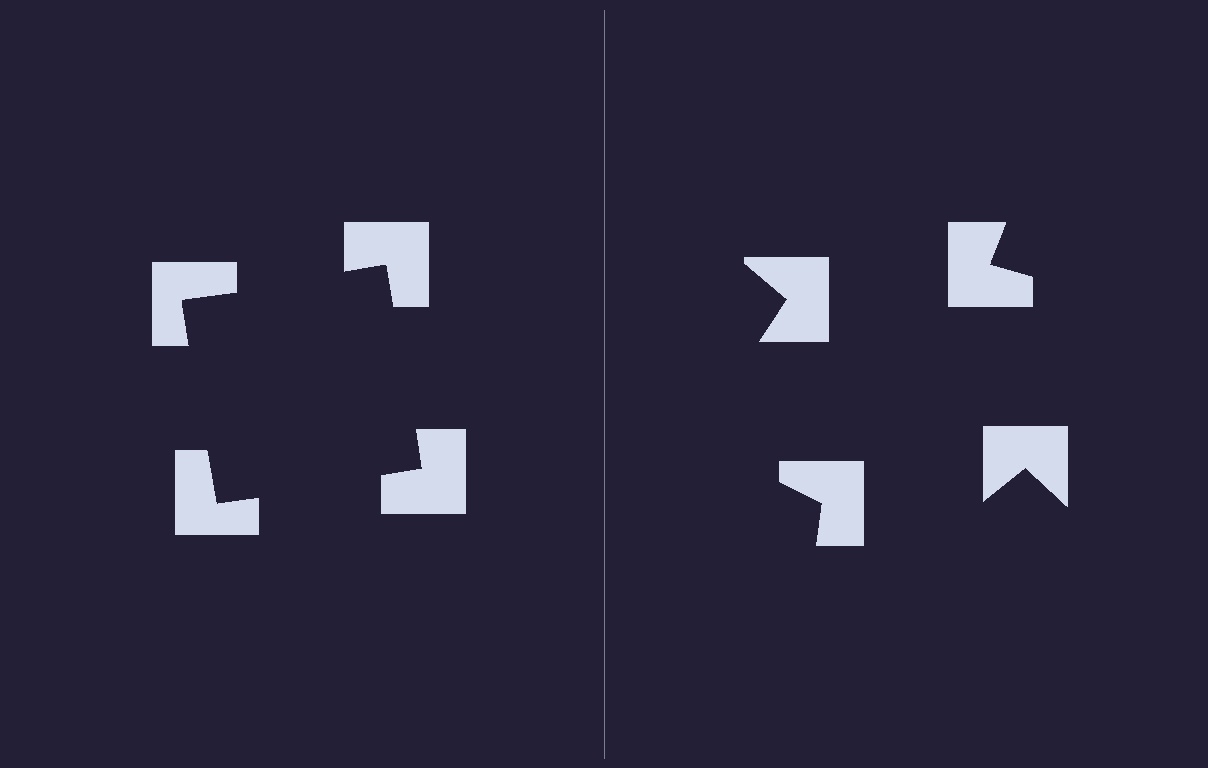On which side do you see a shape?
An illusory square appears on the left side. On the right side the wedge cuts are rotated, so no coherent shape forms.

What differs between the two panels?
The notched squares are positioned identically on both sides; only the wedge orientations differ. On the left they align to a square; on the right they are misaligned.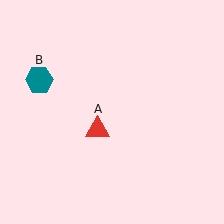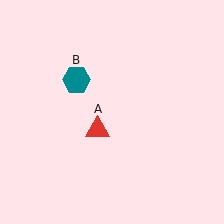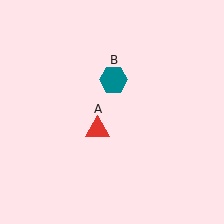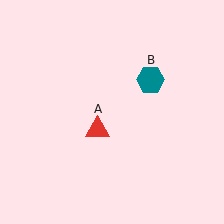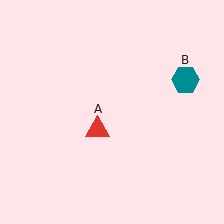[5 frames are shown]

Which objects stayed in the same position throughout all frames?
Red triangle (object A) remained stationary.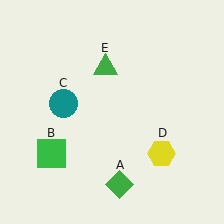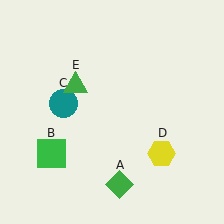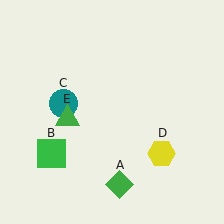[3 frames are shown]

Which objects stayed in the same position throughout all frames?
Green diamond (object A) and green square (object B) and teal circle (object C) and yellow hexagon (object D) remained stationary.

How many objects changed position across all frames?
1 object changed position: green triangle (object E).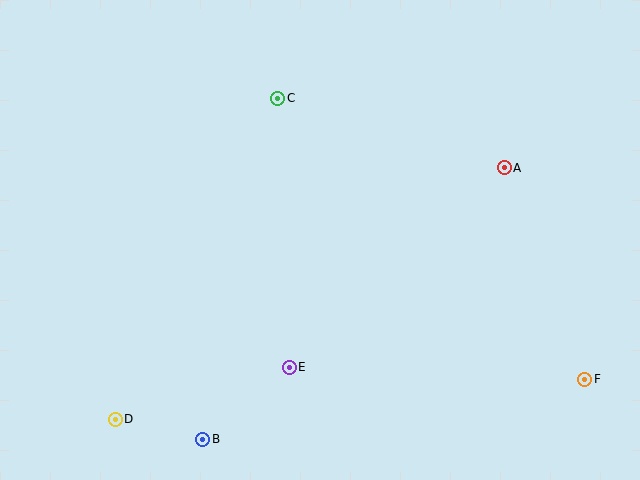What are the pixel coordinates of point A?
Point A is at (504, 168).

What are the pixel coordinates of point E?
Point E is at (289, 367).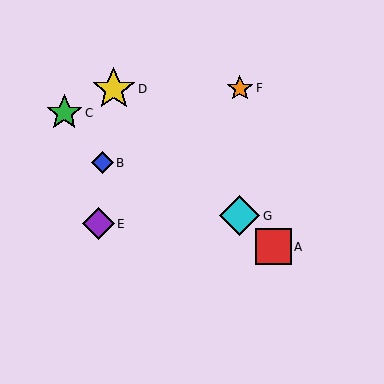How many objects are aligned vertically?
2 objects (F, G) are aligned vertically.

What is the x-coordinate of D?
Object D is at x≈114.